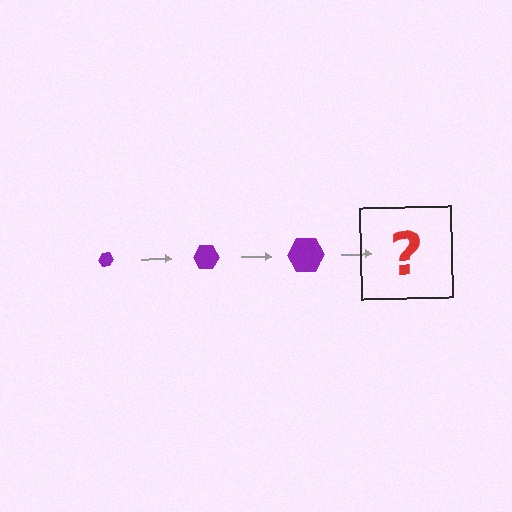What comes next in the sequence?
The next element should be a purple hexagon, larger than the previous one.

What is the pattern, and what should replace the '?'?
The pattern is that the hexagon gets progressively larger each step. The '?' should be a purple hexagon, larger than the previous one.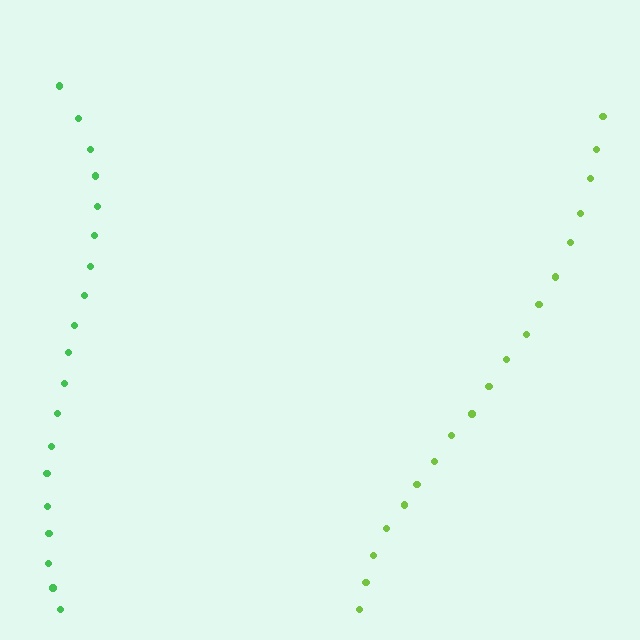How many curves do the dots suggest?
There are 2 distinct paths.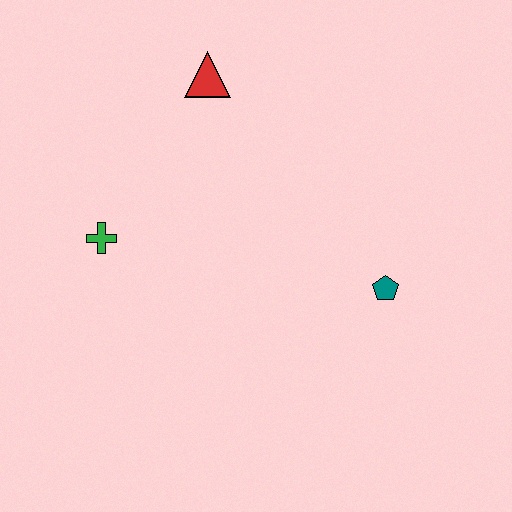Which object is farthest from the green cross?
The teal pentagon is farthest from the green cross.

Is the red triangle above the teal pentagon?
Yes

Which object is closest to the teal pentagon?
The red triangle is closest to the teal pentagon.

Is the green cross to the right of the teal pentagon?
No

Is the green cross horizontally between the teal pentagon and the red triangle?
No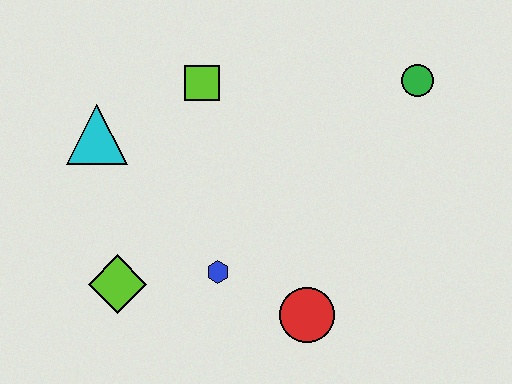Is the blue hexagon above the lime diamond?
Yes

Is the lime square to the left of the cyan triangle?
No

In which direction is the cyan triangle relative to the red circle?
The cyan triangle is to the left of the red circle.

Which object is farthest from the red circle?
The cyan triangle is farthest from the red circle.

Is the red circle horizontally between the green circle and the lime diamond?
Yes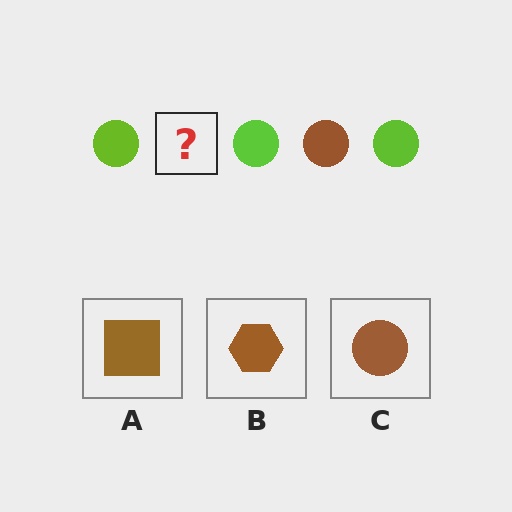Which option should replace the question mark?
Option C.